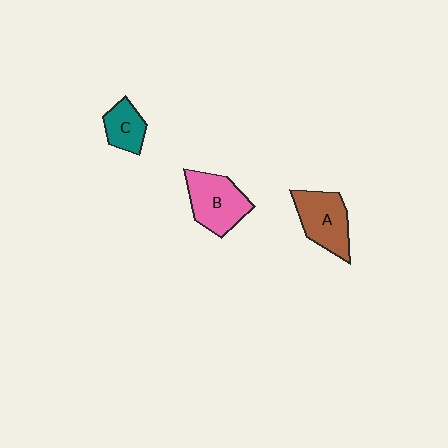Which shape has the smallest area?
Shape C (teal).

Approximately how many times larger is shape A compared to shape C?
Approximately 1.6 times.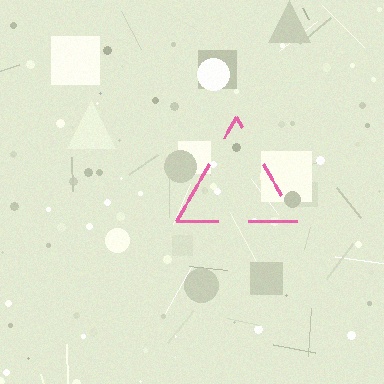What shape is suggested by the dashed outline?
The dashed outline suggests a triangle.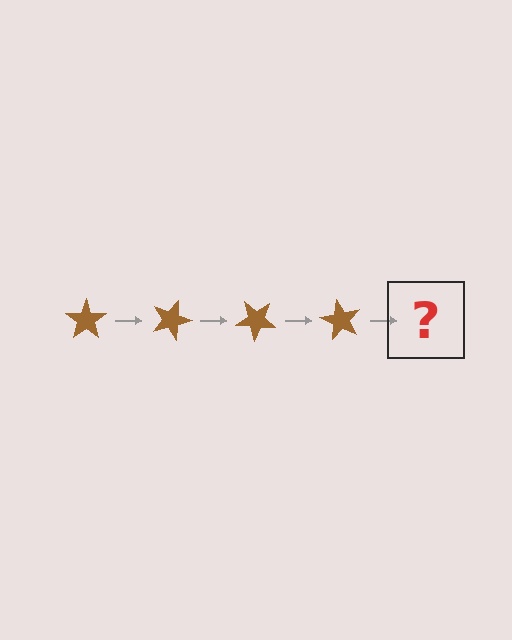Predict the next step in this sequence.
The next step is a brown star rotated 80 degrees.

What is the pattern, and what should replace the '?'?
The pattern is that the star rotates 20 degrees each step. The '?' should be a brown star rotated 80 degrees.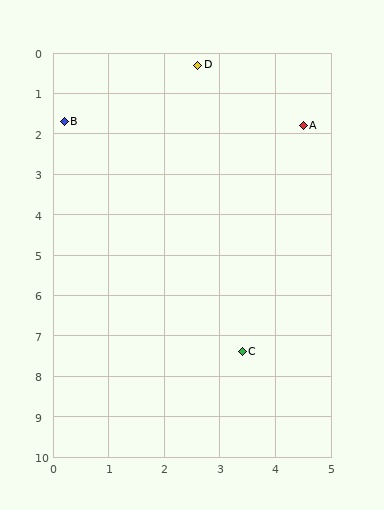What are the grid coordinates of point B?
Point B is at approximately (0.2, 1.7).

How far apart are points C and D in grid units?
Points C and D are about 7.1 grid units apart.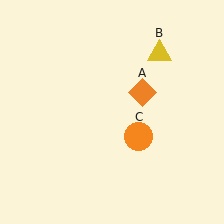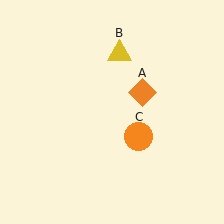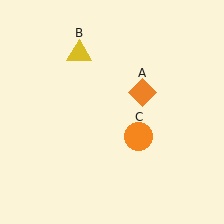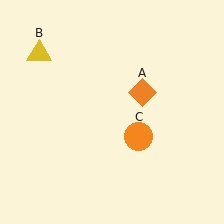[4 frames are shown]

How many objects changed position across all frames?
1 object changed position: yellow triangle (object B).